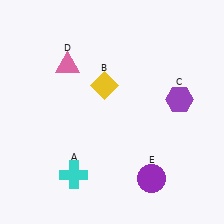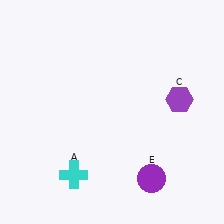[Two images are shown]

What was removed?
The yellow diamond (B), the pink triangle (D) were removed in Image 2.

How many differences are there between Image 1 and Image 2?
There are 2 differences between the two images.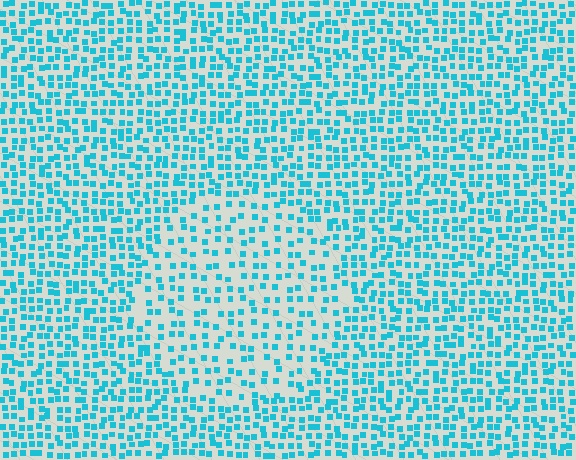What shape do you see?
I see a circle.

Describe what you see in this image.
The image contains small cyan elements arranged at two different densities. A circle-shaped region is visible where the elements are less densely packed than the surrounding area.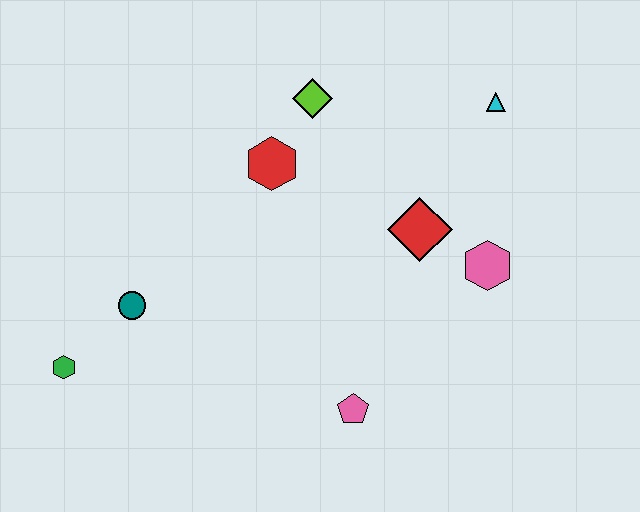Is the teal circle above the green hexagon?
Yes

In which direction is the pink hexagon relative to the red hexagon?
The pink hexagon is to the right of the red hexagon.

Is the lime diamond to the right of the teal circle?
Yes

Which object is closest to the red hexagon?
The lime diamond is closest to the red hexagon.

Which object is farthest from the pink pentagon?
The cyan triangle is farthest from the pink pentagon.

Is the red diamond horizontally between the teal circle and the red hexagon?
No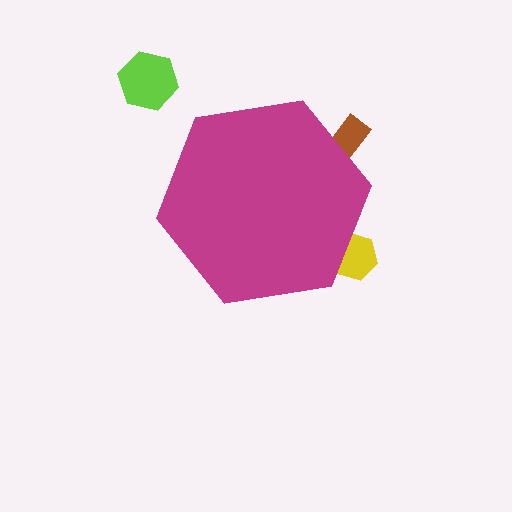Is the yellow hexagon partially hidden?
Yes, the yellow hexagon is partially hidden behind the magenta hexagon.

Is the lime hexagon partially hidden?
No, the lime hexagon is fully visible.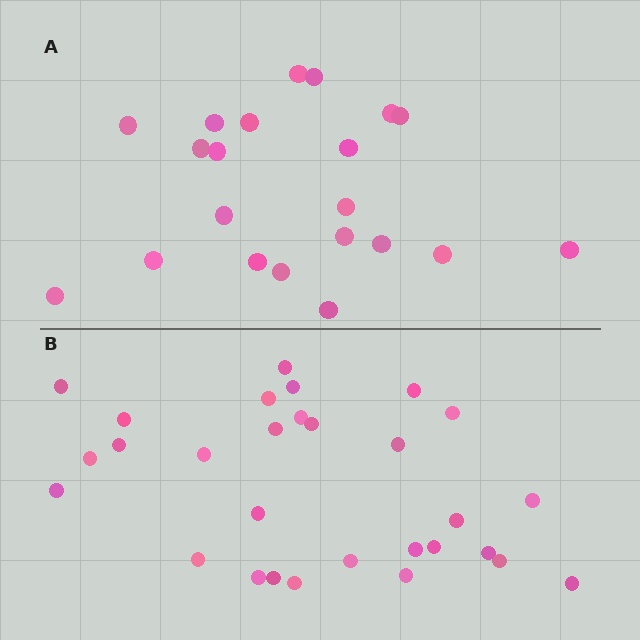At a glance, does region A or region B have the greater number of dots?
Region B (the bottom region) has more dots.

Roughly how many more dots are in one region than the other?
Region B has roughly 8 or so more dots than region A.